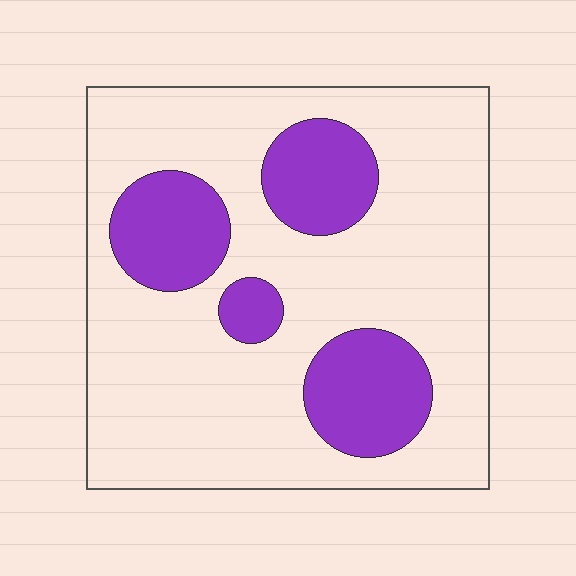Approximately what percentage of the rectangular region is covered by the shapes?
Approximately 25%.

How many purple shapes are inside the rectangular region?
4.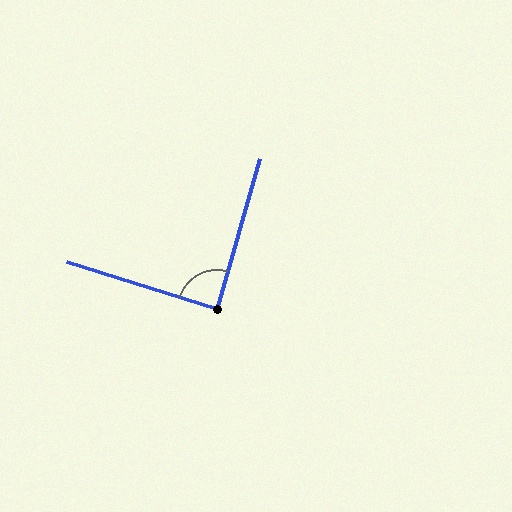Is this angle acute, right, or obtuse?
It is approximately a right angle.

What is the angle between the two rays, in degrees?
Approximately 89 degrees.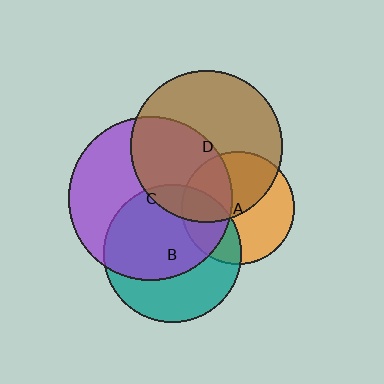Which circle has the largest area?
Circle C (purple).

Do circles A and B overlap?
Yes.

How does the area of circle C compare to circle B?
Approximately 1.4 times.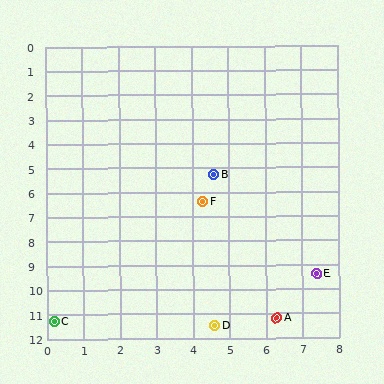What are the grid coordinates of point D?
Point D is at approximately (4.6, 11.5).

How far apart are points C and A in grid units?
Points C and A are about 6.1 grid units apart.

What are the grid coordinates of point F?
Point F is at approximately (4.3, 6.4).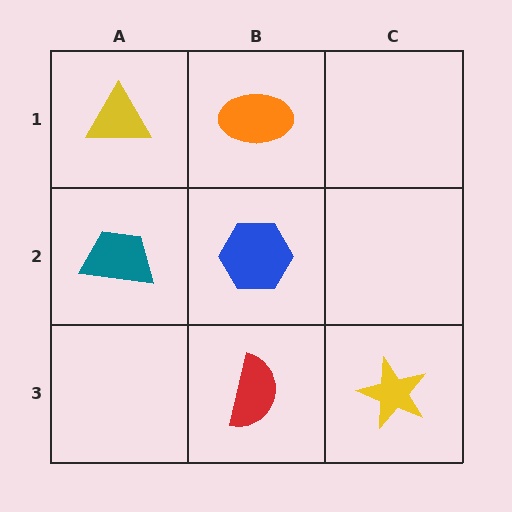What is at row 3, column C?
A yellow star.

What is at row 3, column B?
A red semicircle.